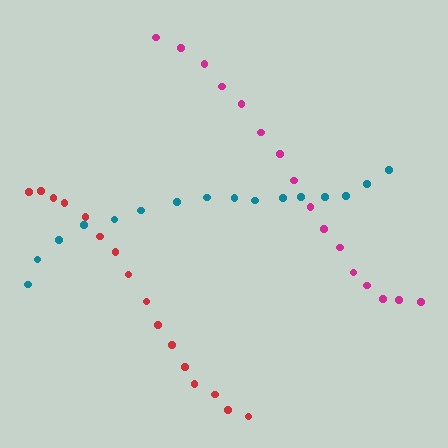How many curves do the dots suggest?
There are 3 distinct paths.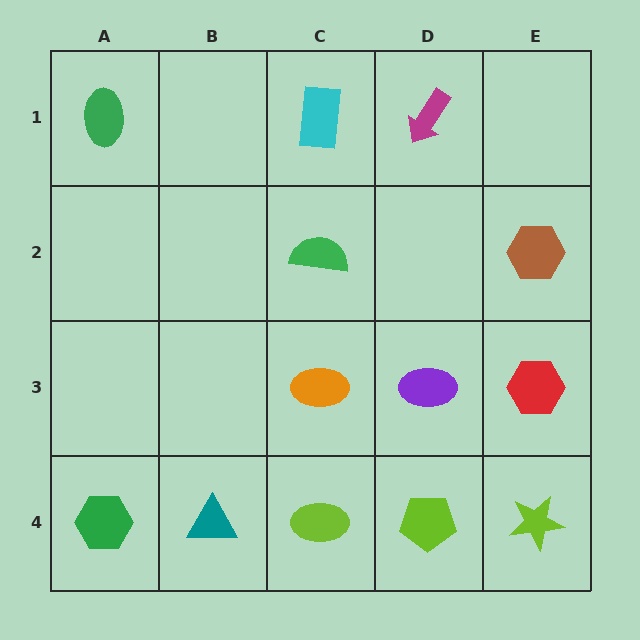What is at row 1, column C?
A cyan rectangle.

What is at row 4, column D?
A lime pentagon.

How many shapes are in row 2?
2 shapes.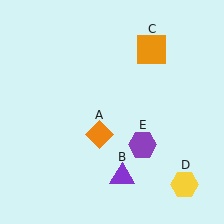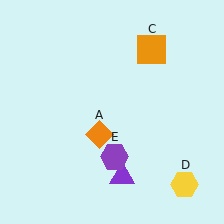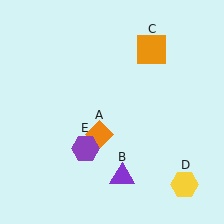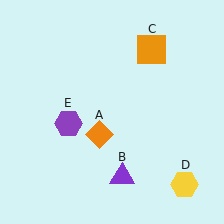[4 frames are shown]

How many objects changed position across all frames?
1 object changed position: purple hexagon (object E).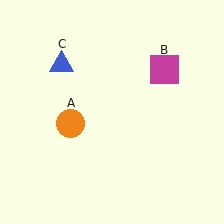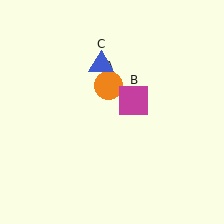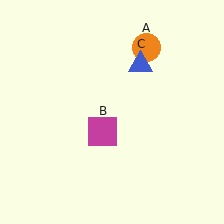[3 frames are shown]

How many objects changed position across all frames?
3 objects changed position: orange circle (object A), magenta square (object B), blue triangle (object C).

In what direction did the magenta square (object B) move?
The magenta square (object B) moved down and to the left.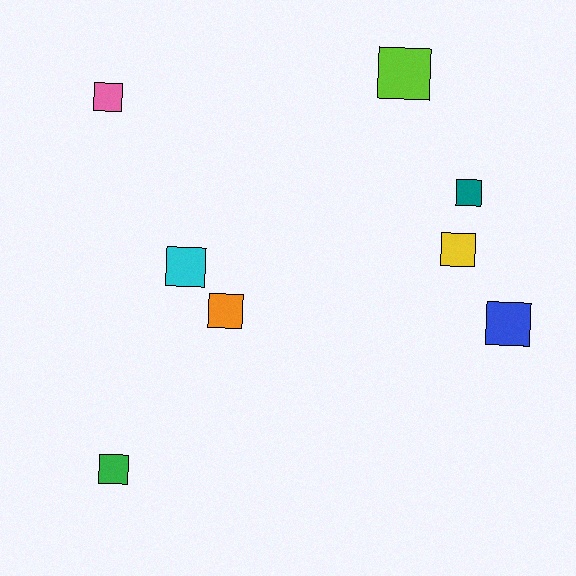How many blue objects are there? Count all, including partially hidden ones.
There is 1 blue object.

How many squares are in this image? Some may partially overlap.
There are 8 squares.